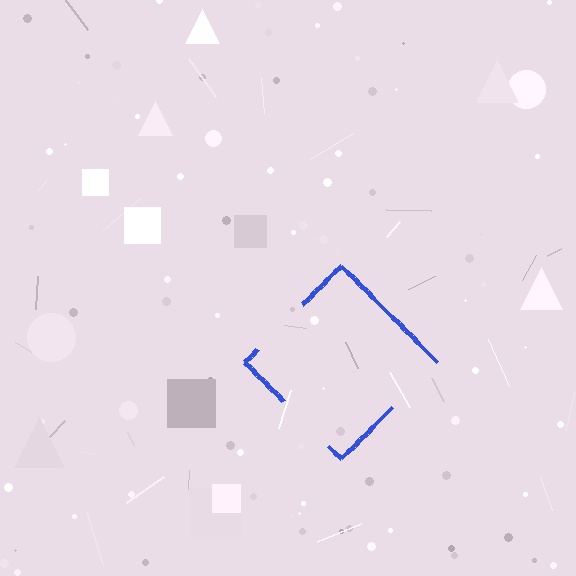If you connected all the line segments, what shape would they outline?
They would outline a diamond.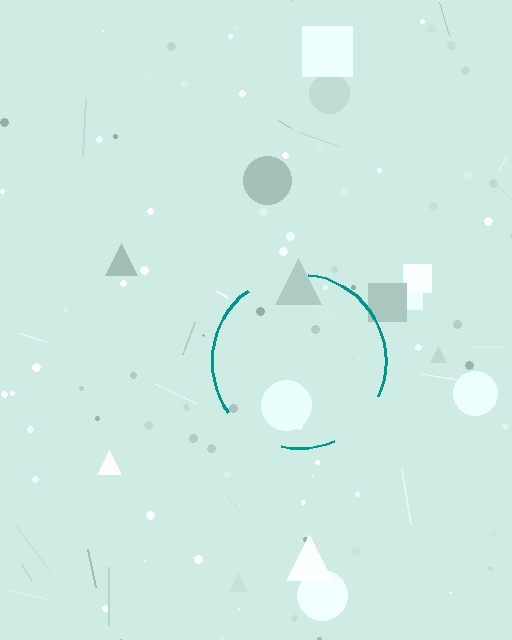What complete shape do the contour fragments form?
The contour fragments form a circle.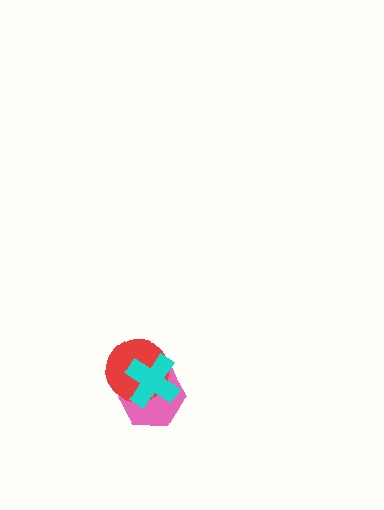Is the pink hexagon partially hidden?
Yes, it is partially covered by another shape.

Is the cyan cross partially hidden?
No, no other shape covers it.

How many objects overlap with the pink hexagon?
2 objects overlap with the pink hexagon.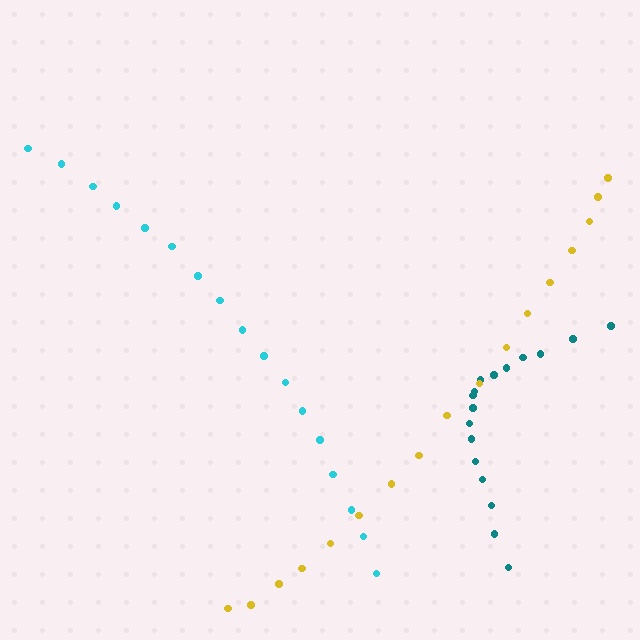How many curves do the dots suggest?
There are 3 distinct paths.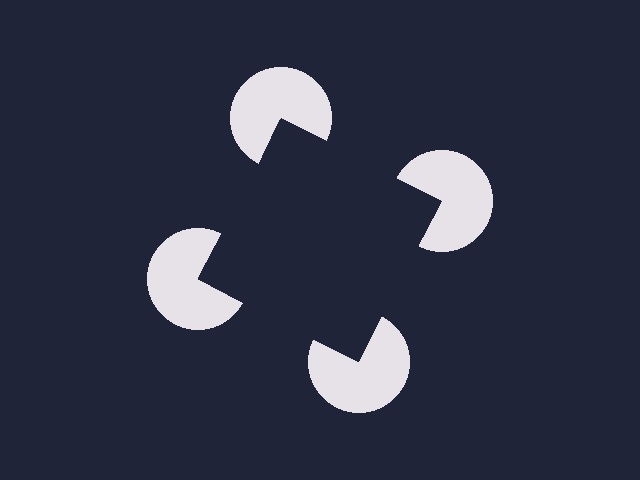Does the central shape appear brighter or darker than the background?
It typically appears slightly darker than the background, even though no actual brightness change is drawn.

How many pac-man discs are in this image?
There are 4 — one at each vertex of the illusory square.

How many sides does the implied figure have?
4 sides.